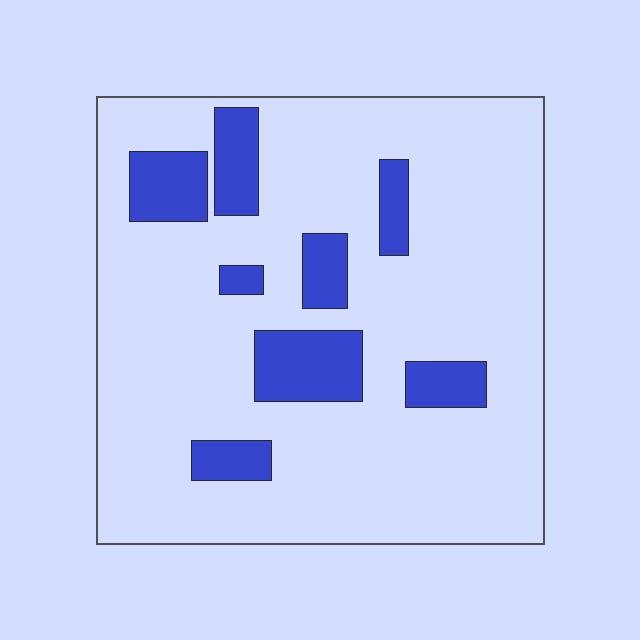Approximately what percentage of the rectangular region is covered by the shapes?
Approximately 15%.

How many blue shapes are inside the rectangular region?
8.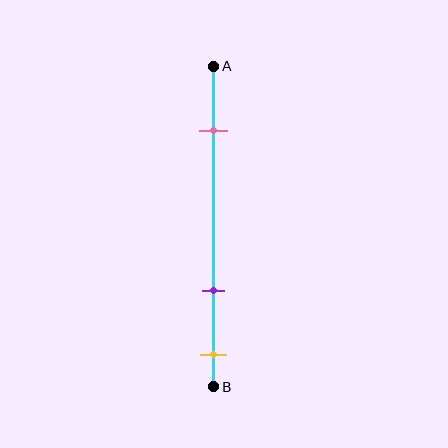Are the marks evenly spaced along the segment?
No, the marks are not evenly spaced.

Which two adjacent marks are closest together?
The purple and yellow marks are the closest adjacent pair.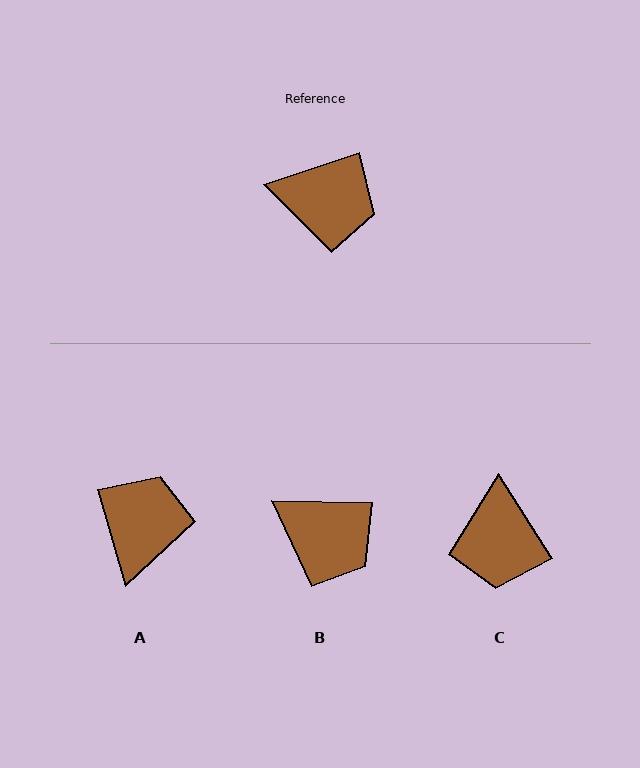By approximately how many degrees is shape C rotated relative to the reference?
Approximately 77 degrees clockwise.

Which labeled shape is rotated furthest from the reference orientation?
A, about 87 degrees away.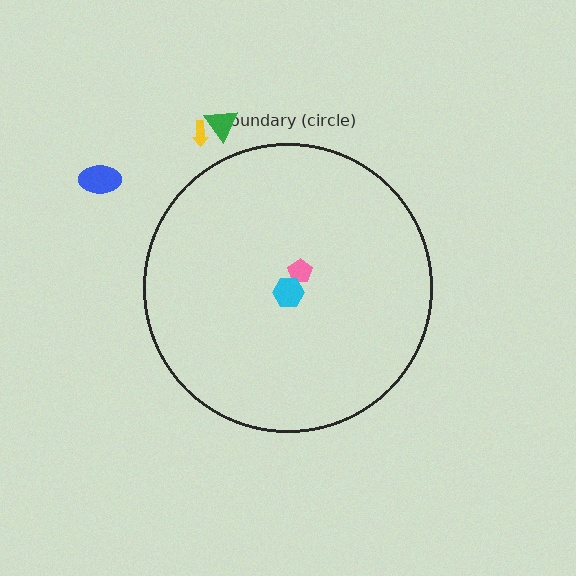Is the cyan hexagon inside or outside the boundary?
Inside.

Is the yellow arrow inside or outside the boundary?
Outside.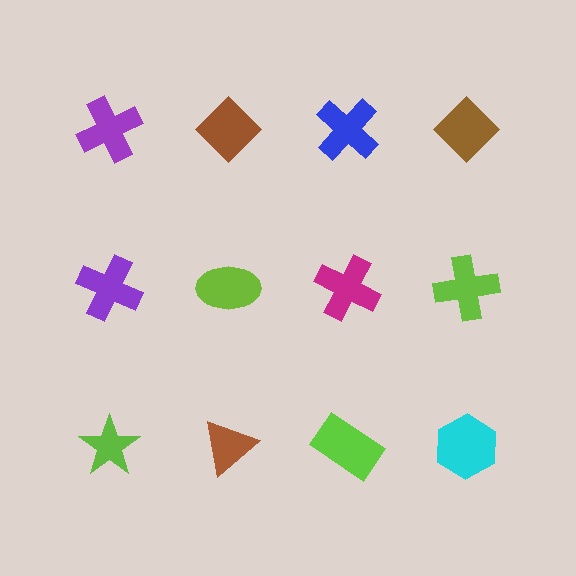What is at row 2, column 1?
A purple cross.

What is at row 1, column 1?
A purple cross.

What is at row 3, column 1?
A lime star.